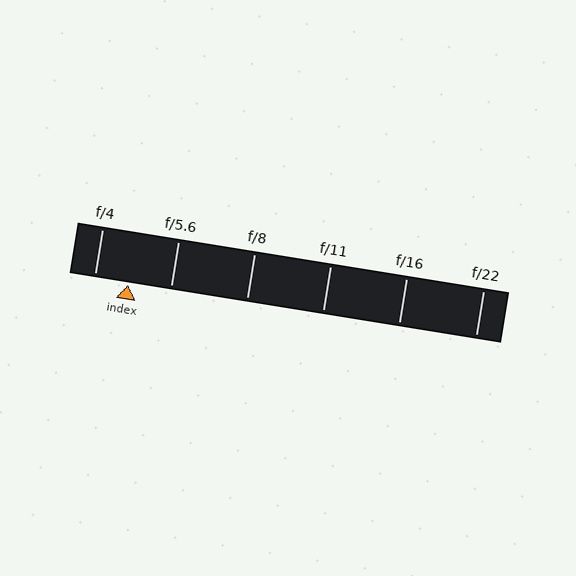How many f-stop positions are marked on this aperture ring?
There are 6 f-stop positions marked.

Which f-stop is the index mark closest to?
The index mark is closest to f/4.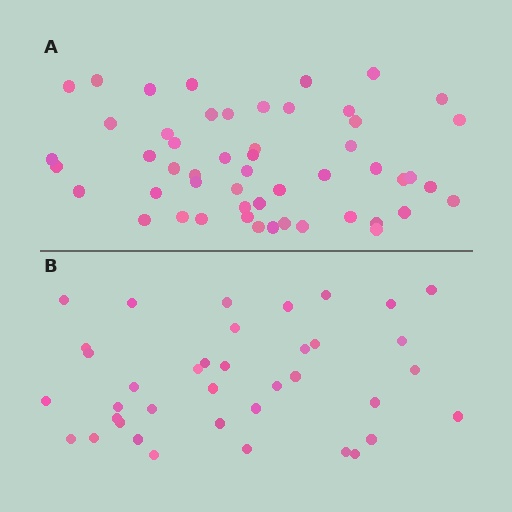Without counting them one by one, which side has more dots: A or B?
Region A (the top region) has more dots.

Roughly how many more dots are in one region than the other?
Region A has approximately 15 more dots than region B.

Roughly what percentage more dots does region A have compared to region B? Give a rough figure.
About 35% more.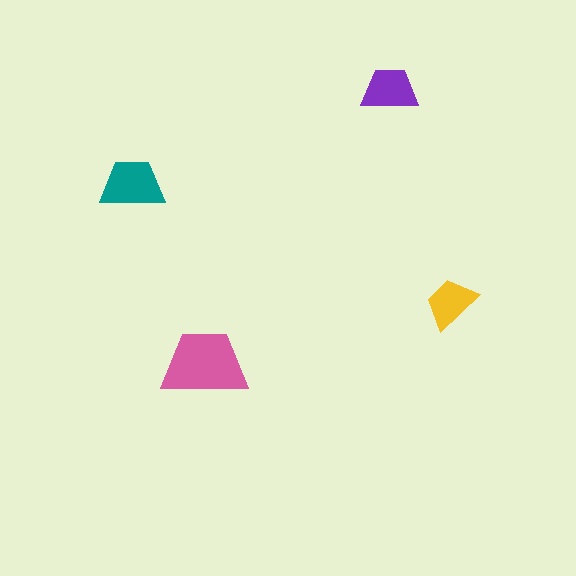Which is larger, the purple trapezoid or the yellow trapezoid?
The purple one.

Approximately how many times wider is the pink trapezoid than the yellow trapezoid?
About 1.5 times wider.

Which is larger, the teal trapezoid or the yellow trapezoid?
The teal one.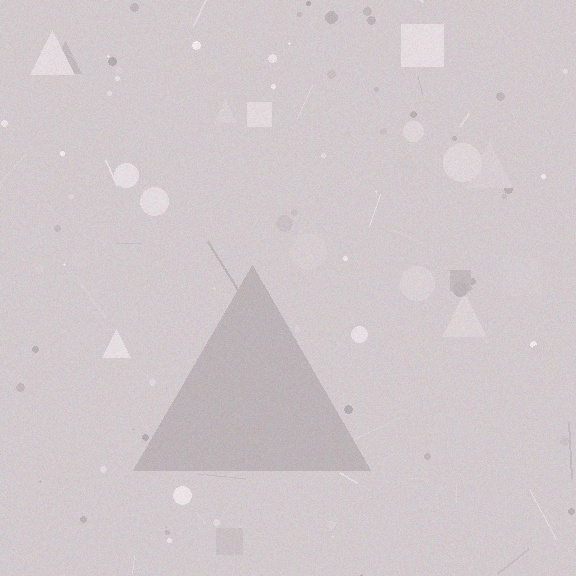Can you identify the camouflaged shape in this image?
The camouflaged shape is a triangle.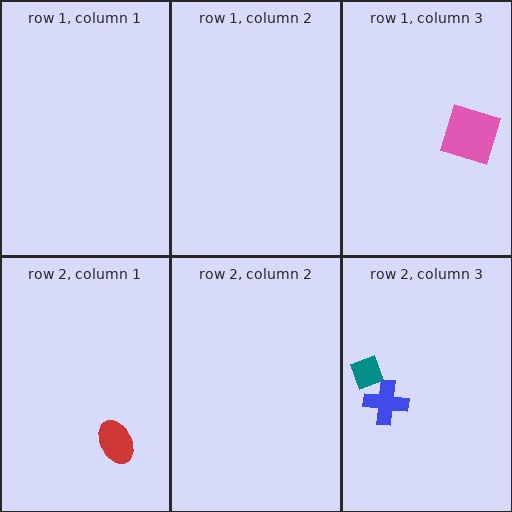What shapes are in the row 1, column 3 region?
The pink square.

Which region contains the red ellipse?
The row 2, column 1 region.